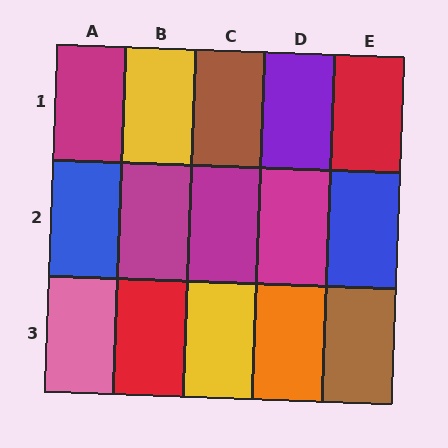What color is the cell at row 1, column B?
Yellow.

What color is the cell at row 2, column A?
Blue.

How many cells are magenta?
4 cells are magenta.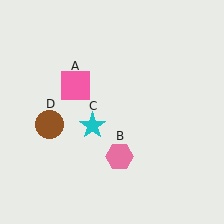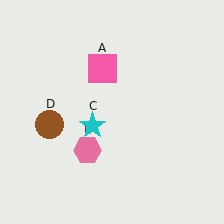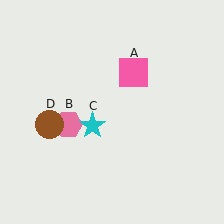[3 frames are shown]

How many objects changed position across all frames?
2 objects changed position: pink square (object A), pink hexagon (object B).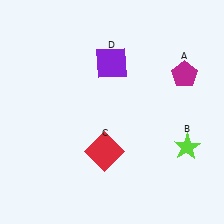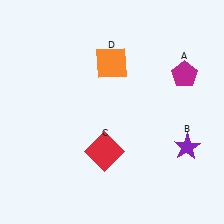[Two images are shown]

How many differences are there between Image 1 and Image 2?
There are 2 differences between the two images.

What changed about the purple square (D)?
In Image 1, D is purple. In Image 2, it changed to orange.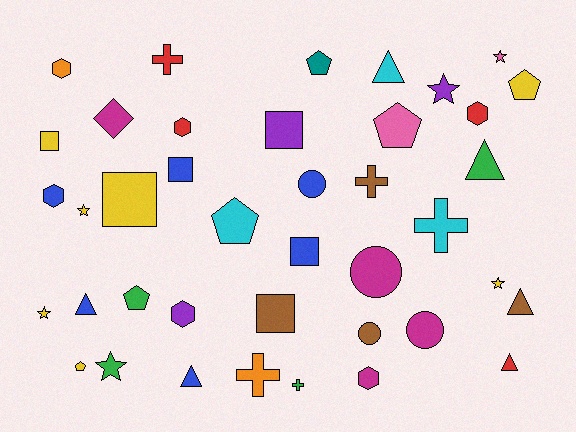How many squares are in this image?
There are 6 squares.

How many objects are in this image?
There are 40 objects.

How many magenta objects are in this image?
There are 4 magenta objects.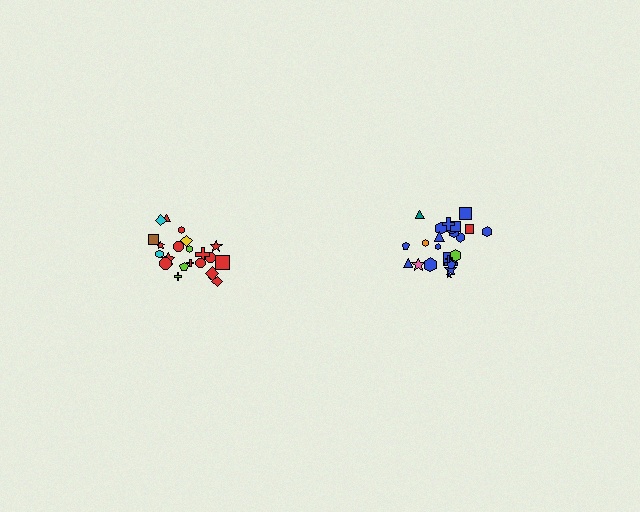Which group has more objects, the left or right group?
The right group.